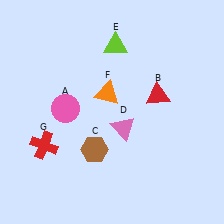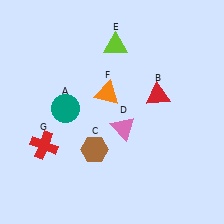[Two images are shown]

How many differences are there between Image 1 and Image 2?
There is 1 difference between the two images.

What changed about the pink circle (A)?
In Image 1, A is pink. In Image 2, it changed to teal.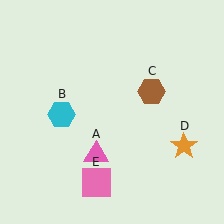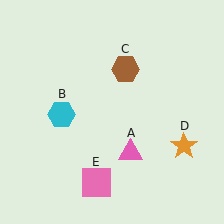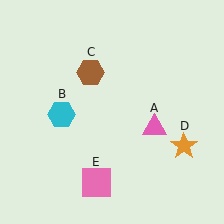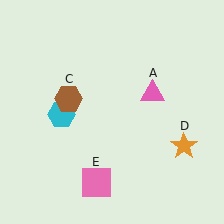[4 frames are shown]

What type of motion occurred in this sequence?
The pink triangle (object A), brown hexagon (object C) rotated counterclockwise around the center of the scene.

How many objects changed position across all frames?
2 objects changed position: pink triangle (object A), brown hexagon (object C).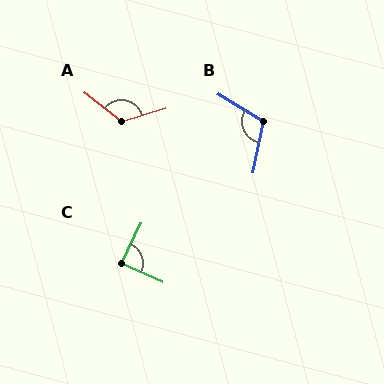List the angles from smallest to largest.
C (88°), B (110°), A (125°).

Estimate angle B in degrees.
Approximately 110 degrees.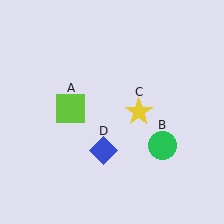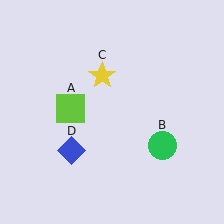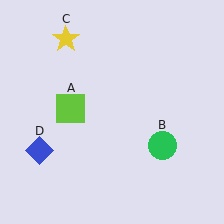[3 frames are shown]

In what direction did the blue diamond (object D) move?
The blue diamond (object D) moved left.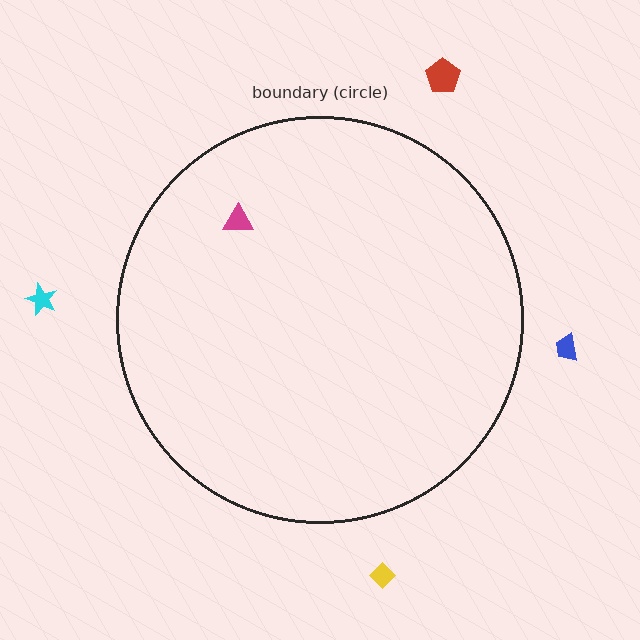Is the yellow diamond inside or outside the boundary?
Outside.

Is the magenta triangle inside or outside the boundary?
Inside.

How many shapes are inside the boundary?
1 inside, 4 outside.